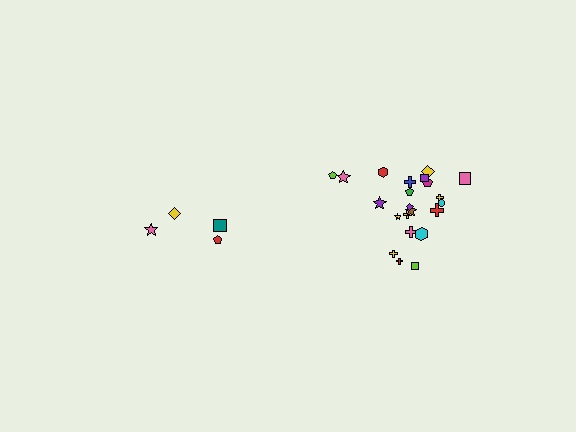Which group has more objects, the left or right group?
The right group.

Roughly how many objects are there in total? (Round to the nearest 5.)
Roughly 25 objects in total.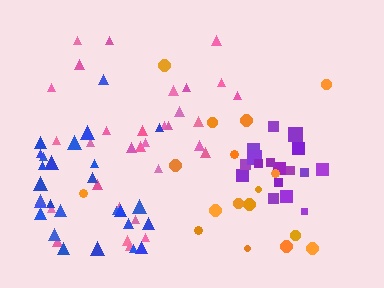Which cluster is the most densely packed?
Purple.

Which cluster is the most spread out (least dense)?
Orange.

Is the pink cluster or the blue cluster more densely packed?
Pink.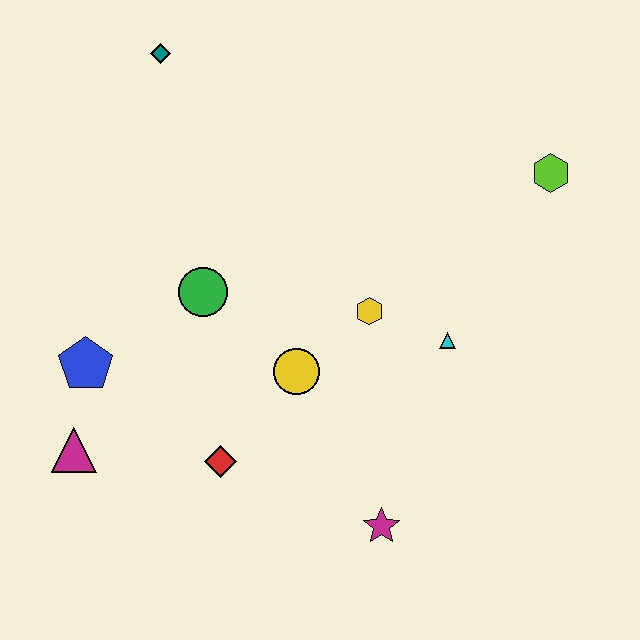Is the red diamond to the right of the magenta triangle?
Yes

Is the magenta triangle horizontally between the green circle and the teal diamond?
No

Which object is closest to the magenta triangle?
The blue pentagon is closest to the magenta triangle.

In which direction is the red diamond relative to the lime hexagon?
The red diamond is to the left of the lime hexagon.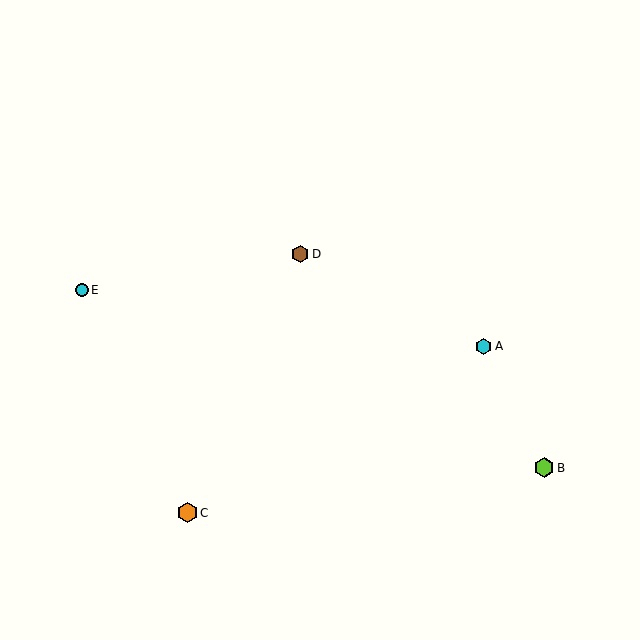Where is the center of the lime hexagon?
The center of the lime hexagon is at (544, 468).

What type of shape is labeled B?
Shape B is a lime hexagon.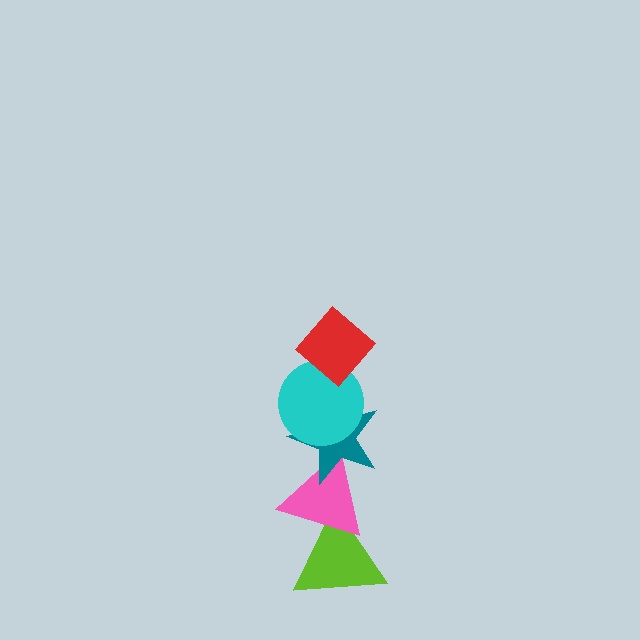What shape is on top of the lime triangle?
The pink triangle is on top of the lime triangle.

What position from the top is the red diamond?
The red diamond is 1st from the top.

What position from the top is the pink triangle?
The pink triangle is 4th from the top.